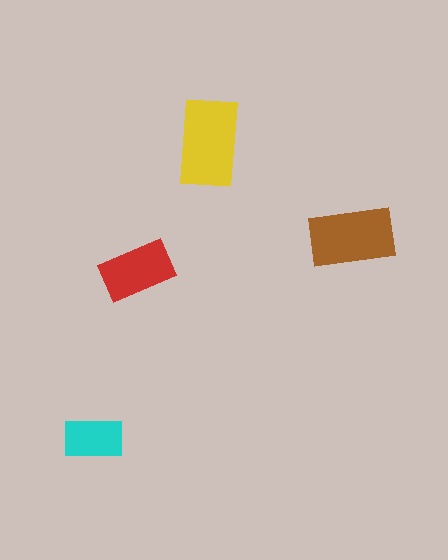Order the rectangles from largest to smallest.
the yellow one, the brown one, the red one, the cyan one.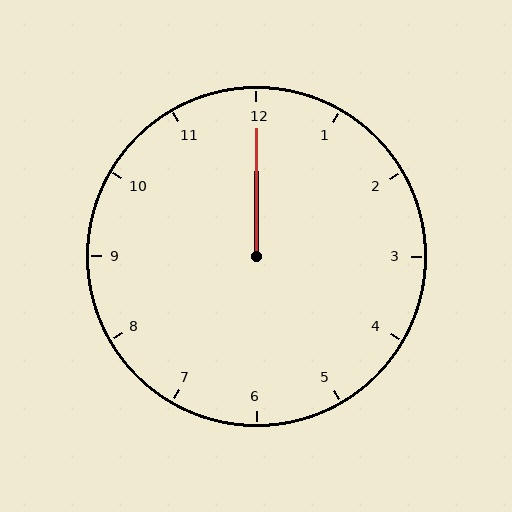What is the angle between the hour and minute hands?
Approximately 0 degrees.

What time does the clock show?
12:00.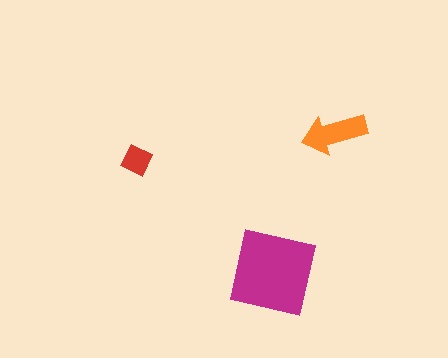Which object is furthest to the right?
The orange arrow is rightmost.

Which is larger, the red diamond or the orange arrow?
The orange arrow.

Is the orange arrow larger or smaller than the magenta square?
Smaller.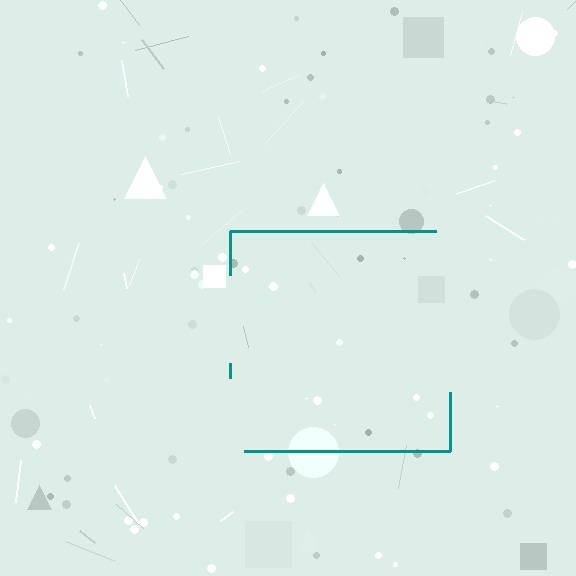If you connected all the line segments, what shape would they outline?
They would outline a square.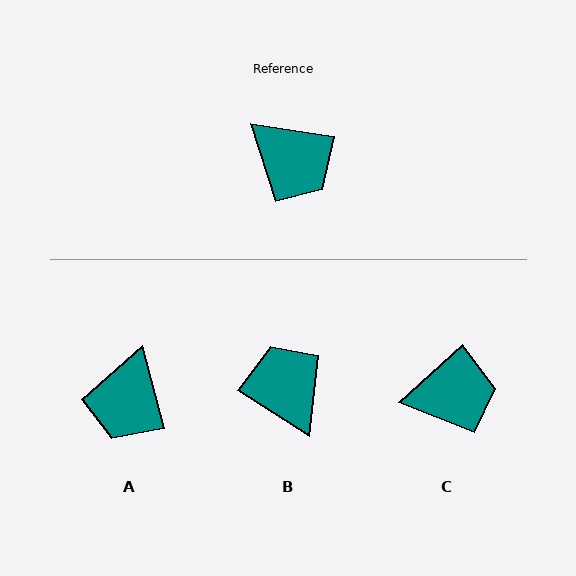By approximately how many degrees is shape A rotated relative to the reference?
Approximately 67 degrees clockwise.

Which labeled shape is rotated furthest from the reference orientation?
B, about 155 degrees away.